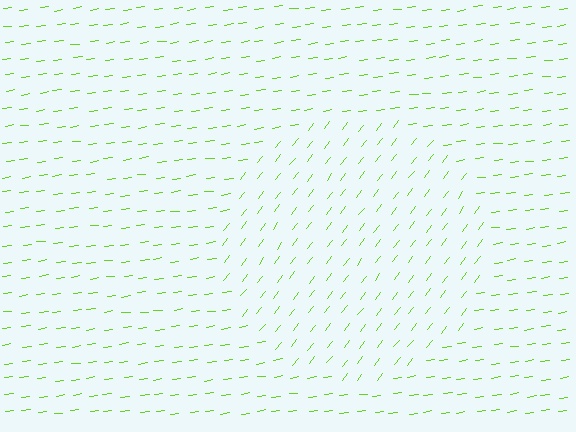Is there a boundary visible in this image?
Yes, there is a texture boundary formed by a change in line orientation.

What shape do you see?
I see a circle.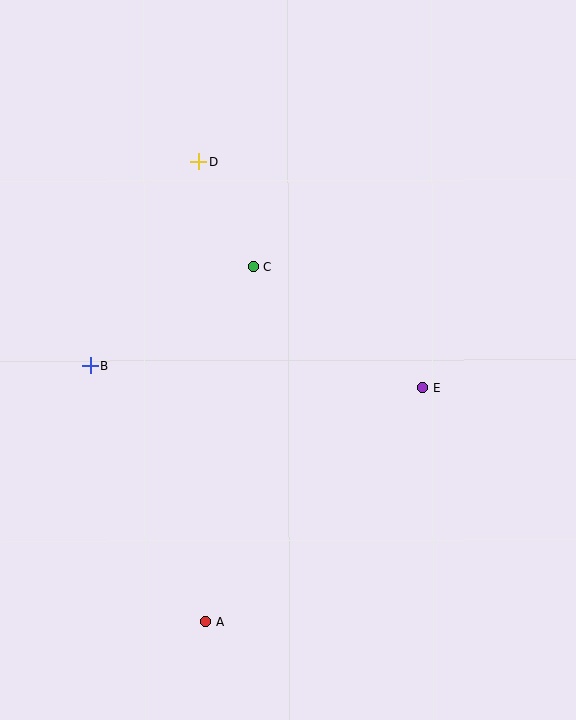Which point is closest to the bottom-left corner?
Point A is closest to the bottom-left corner.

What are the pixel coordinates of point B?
Point B is at (90, 365).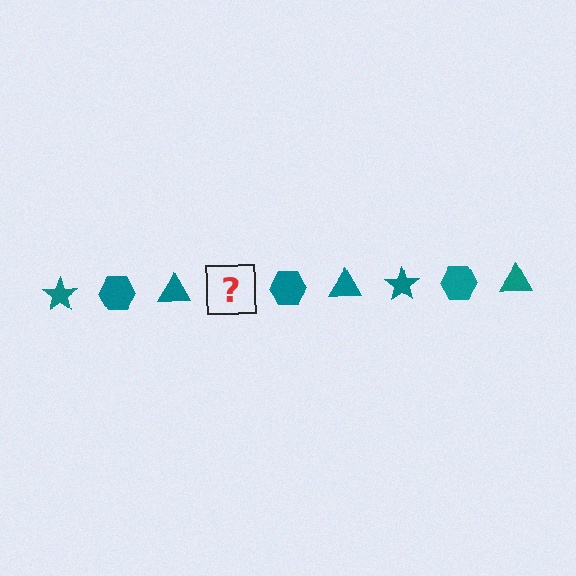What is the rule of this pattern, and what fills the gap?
The rule is that the pattern cycles through star, hexagon, triangle shapes in teal. The gap should be filled with a teal star.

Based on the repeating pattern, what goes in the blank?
The blank should be a teal star.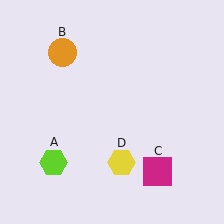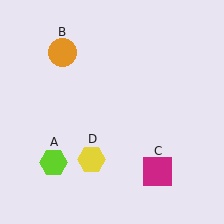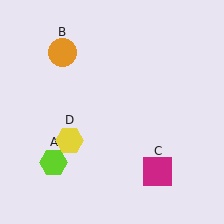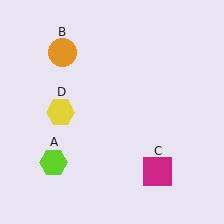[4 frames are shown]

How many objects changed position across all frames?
1 object changed position: yellow hexagon (object D).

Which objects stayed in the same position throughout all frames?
Lime hexagon (object A) and orange circle (object B) and magenta square (object C) remained stationary.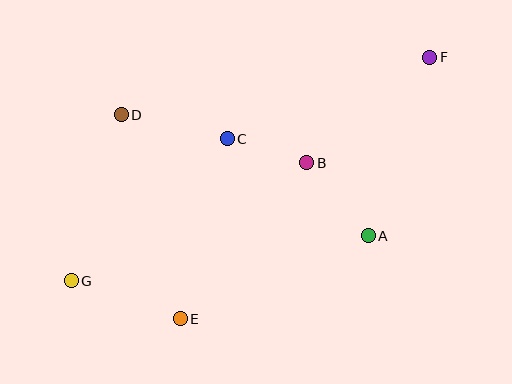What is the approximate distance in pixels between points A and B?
The distance between A and B is approximately 95 pixels.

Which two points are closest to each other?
Points B and C are closest to each other.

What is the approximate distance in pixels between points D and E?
The distance between D and E is approximately 213 pixels.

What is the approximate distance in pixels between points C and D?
The distance between C and D is approximately 109 pixels.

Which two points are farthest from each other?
Points F and G are farthest from each other.